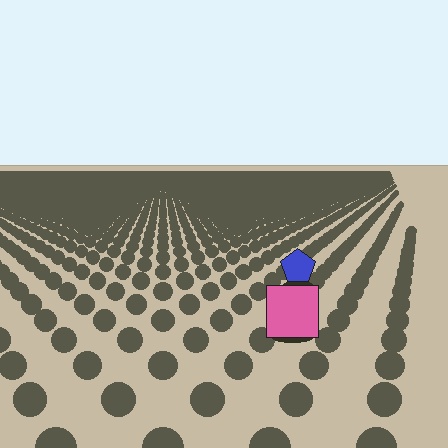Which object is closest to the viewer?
The pink square is closest. The texture marks near it are larger and more spread out.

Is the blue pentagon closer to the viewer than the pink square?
No. The pink square is closer — you can tell from the texture gradient: the ground texture is coarser near it.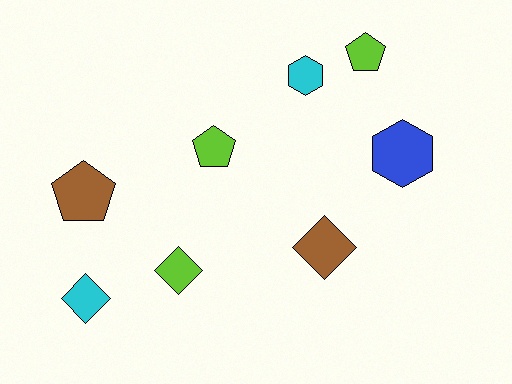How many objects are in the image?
There are 8 objects.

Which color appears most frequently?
Lime, with 3 objects.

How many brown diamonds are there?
There is 1 brown diamond.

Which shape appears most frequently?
Pentagon, with 3 objects.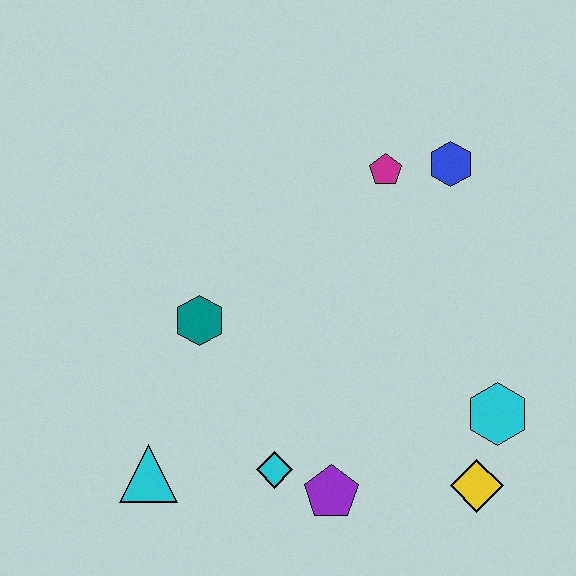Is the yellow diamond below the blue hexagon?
Yes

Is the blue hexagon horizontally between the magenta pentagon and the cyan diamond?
No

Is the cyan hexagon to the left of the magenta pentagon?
No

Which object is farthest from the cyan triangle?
The blue hexagon is farthest from the cyan triangle.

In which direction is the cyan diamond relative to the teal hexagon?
The cyan diamond is below the teal hexagon.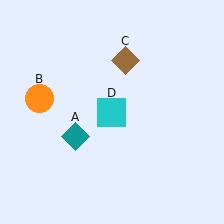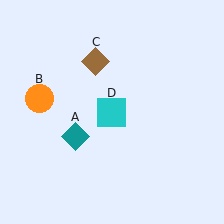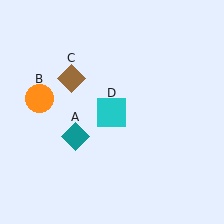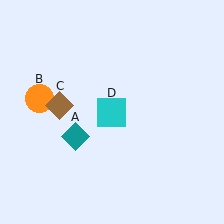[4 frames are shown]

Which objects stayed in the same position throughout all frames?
Teal diamond (object A) and orange circle (object B) and cyan square (object D) remained stationary.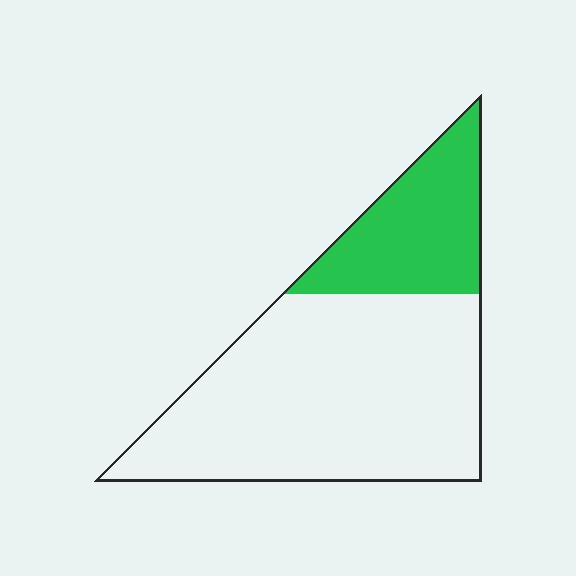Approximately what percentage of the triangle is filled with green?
Approximately 25%.